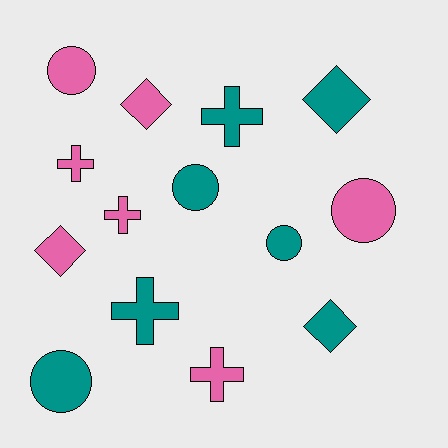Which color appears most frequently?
Teal, with 7 objects.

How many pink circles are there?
There are 2 pink circles.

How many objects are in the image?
There are 14 objects.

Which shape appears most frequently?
Circle, with 5 objects.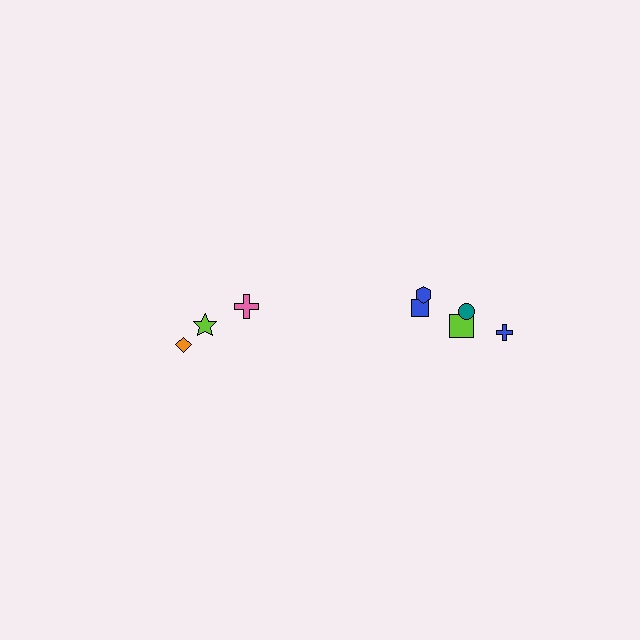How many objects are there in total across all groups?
There are 8 objects.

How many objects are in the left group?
There are 3 objects.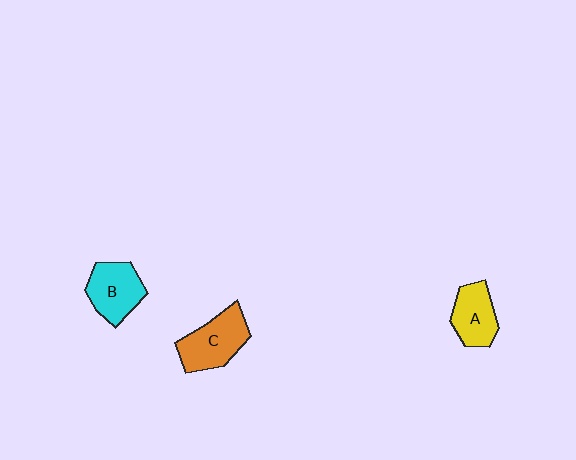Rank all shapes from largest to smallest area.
From largest to smallest: C (orange), B (cyan), A (yellow).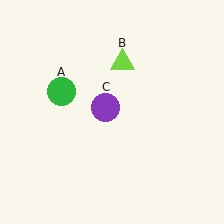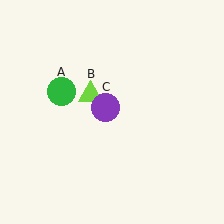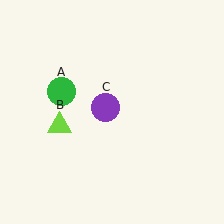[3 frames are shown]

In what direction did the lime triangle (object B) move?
The lime triangle (object B) moved down and to the left.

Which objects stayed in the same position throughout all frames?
Green circle (object A) and purple circle (object C) remained stationary.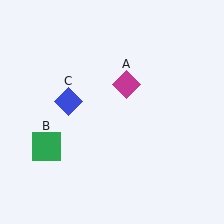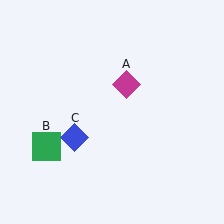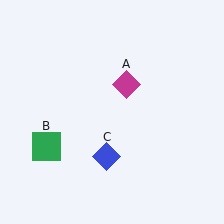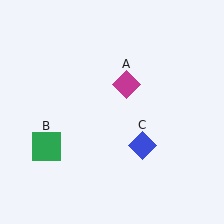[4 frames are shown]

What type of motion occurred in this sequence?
The blue diamond (object C) rotated counterclockwise around the center of the scene.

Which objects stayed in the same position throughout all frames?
Magenta diamond (object A) and green square (object B) remained stationary.